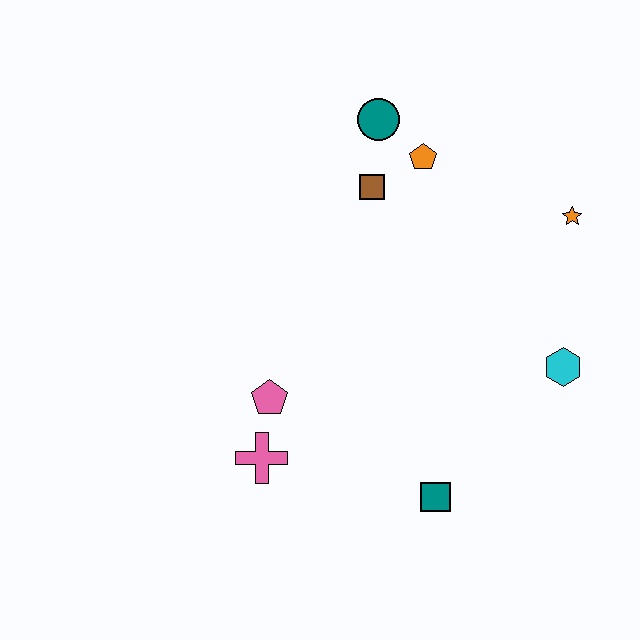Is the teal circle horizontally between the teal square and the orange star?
No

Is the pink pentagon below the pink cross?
No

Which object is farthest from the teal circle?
The teal square is farthest from the teal circle.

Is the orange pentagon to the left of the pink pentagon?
No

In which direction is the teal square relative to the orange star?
The teal square is below the orange star.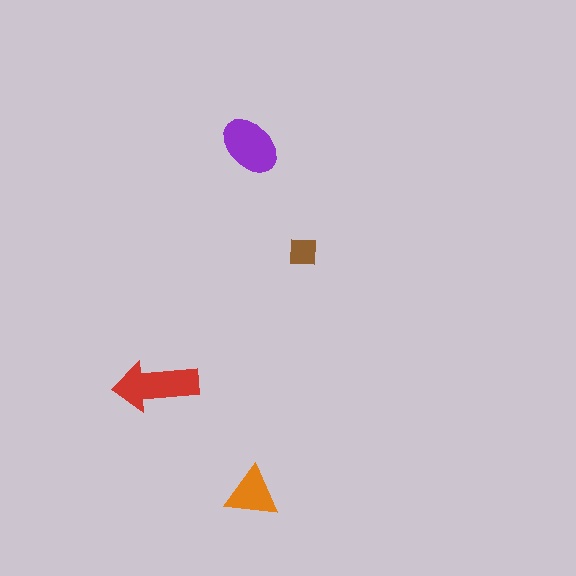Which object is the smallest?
The brown square.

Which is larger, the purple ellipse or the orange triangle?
The purple ellipse.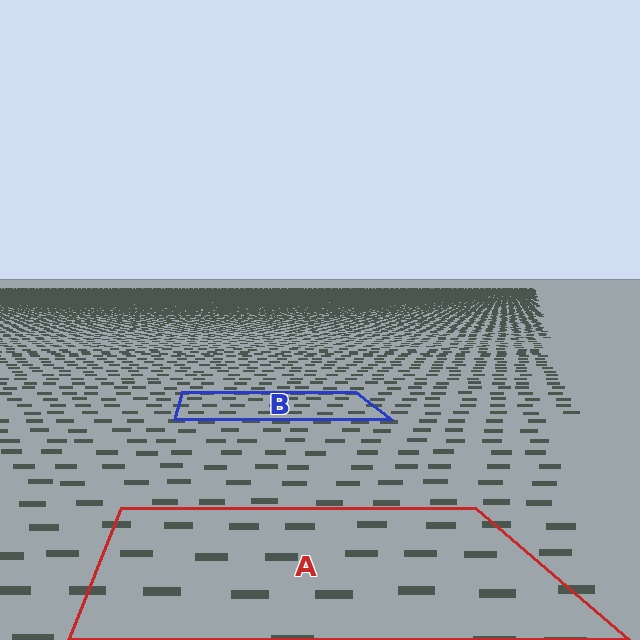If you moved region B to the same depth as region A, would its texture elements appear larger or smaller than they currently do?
They would appear larger. At a closer depth, the same texture elements are projected at a bigger on-screen size.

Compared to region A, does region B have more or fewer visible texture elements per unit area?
Region B has more texture elements per unit area — they are packed more densely because it is farther away.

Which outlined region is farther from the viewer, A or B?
Region B is farther from the viewer — the texture elements inside it appear smaller and more densely packed.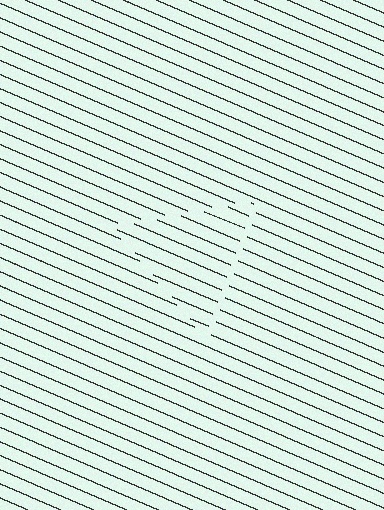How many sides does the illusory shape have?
3 sides — the line-ends trace a triangle.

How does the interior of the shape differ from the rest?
The interior of the shape contains the same grating, shifted by half a period — the contour is defined by the phase discontinuity where line-ends from the inner and outer gratings abut.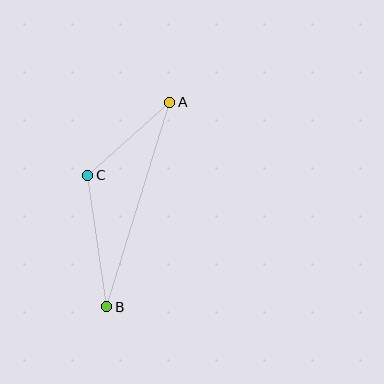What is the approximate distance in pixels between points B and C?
The distance between B and C is approximately 133 pixels.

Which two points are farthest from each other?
Points A and B are farthest from each other.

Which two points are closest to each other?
Points A and C are closest to each other.